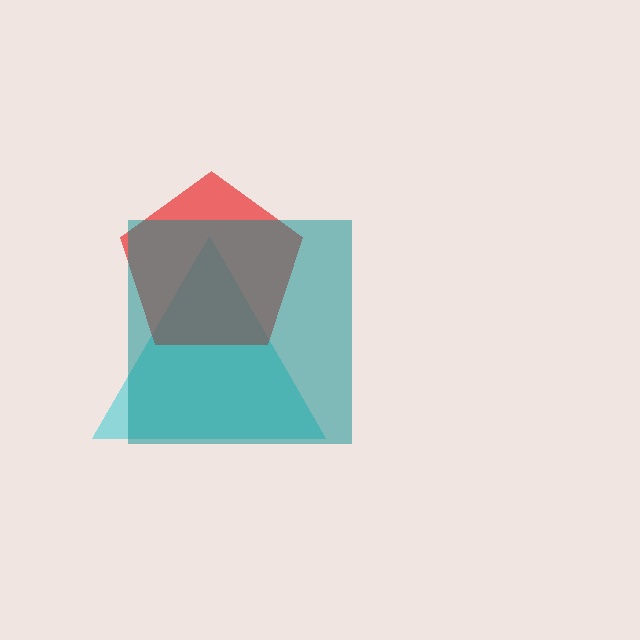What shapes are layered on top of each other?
The layered shapes are: a cyan triangle, a red pentagon, a teal square.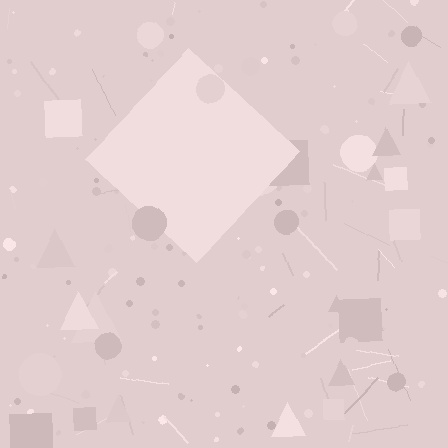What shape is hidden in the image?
A diamond is hidden in the image.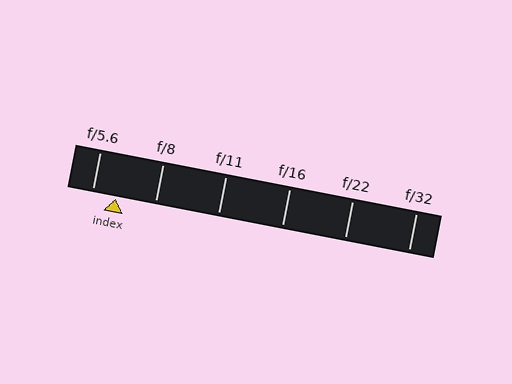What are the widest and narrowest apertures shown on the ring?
The widest aperture shown is f/5.6 and the narrowest is f/32.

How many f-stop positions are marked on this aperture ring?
There are 6 f-stop positions marked.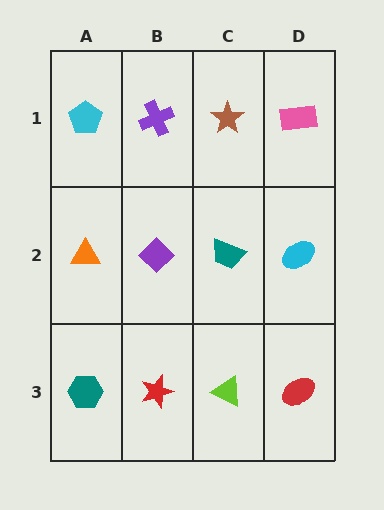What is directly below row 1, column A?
An orange triangle.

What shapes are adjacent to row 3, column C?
A teal trapezoid (row 2, column C), a red star (row 3, column B), a red ellipse (row 3, column D).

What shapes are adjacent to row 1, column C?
A teal trapezoid (row 2, column C), a purple cross (row 1, column B), a pink rectangle (row 1, column D).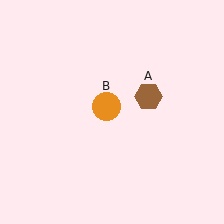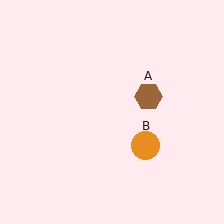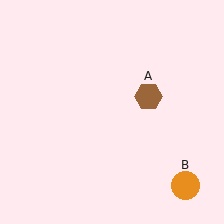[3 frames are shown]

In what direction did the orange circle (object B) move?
The orange circle (object B) moved down and to the right.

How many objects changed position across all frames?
1 object changed position: orange circle (object B).